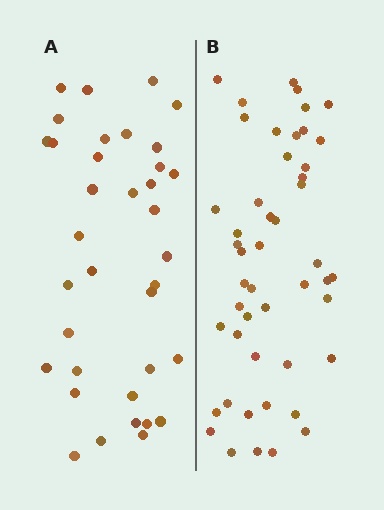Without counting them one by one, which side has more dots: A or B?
Region B (the right region) has more dots.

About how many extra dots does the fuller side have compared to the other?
Region B has roughly 12 or so more dots than region A.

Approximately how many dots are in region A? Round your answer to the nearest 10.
About 40 dots. (The exact count is 36, which rounds to 40.)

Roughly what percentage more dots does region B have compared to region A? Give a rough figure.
About 35% more.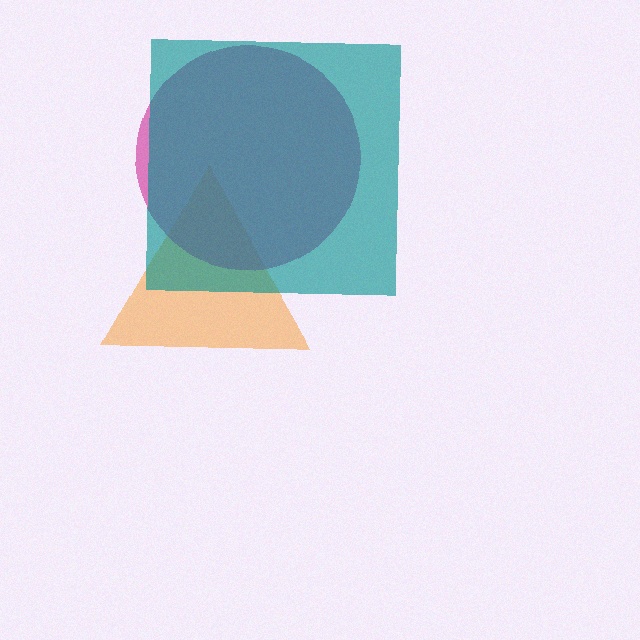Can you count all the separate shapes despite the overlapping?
Yes, there are 3 separate shapes.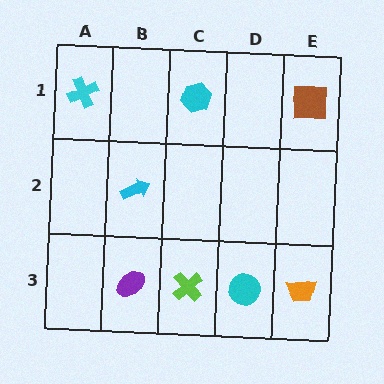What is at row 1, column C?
A cyan hexagon.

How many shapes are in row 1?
3 shapes.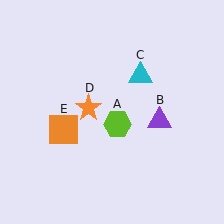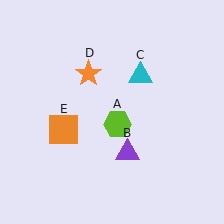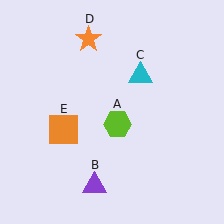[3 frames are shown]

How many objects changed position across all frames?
2 objects changed position: purple triangle (object B), orange star (object D).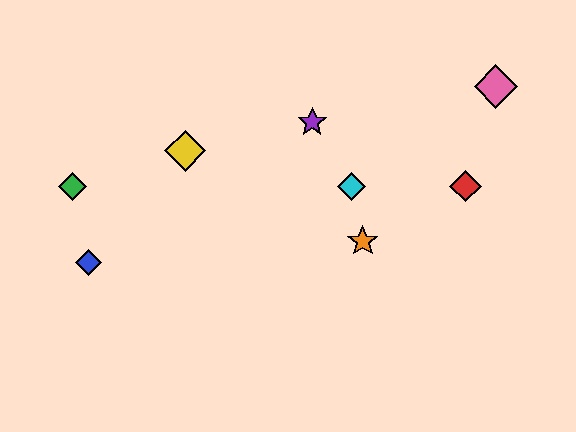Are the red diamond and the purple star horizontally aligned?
No, the red diamond is at y≈186 and the purple star is at y≈122.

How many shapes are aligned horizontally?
3 shapes (the red diamond, the green diamond, the cyan diamond) are aligned horizontally.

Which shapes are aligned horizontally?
The red diamond, the green diamond, the cyan diamond are aligned horizontally.